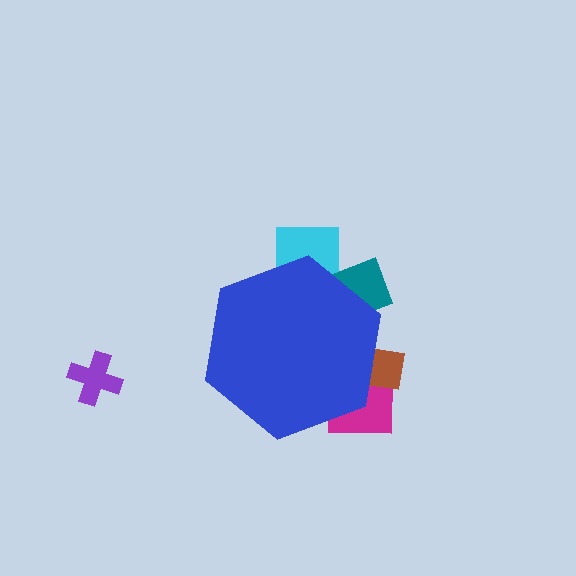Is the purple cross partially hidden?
No, the purple cross is fully visible.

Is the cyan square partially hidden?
Yes, the cyan square is partially hidden behind the blue hexagon.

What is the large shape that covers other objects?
A blue hexagon.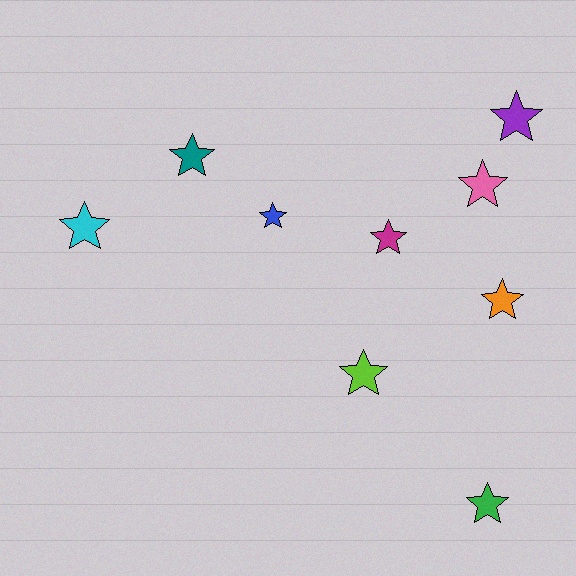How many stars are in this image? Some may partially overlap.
There are 9 stars.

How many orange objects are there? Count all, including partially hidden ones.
There is 1 orange object.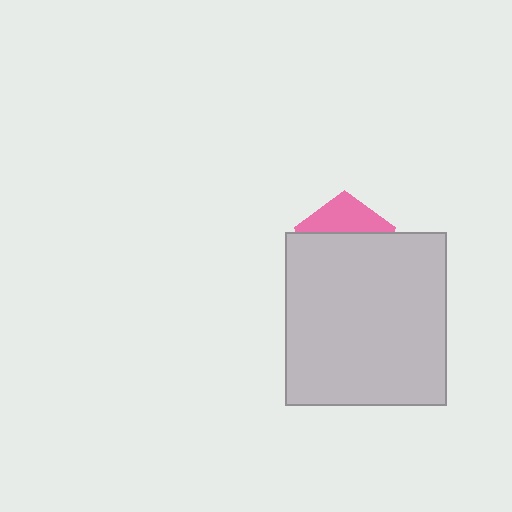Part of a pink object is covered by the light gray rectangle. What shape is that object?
It is a pentagon.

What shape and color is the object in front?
The object in front is a light gray rectangle.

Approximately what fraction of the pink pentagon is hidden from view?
Roughly 66% of the pink pentagon is hidden behind the light gray rectangle.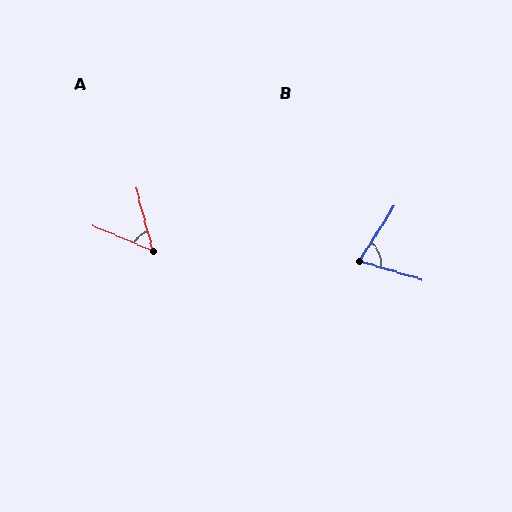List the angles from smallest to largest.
A (52°), B (74°).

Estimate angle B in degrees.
Approximately 74 degrees.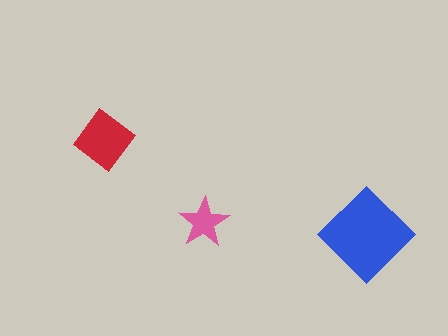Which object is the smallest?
The pink star.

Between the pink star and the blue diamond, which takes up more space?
The blue diamond.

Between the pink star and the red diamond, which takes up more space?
The red diamond.